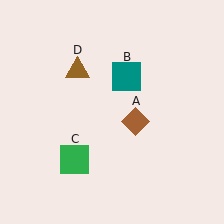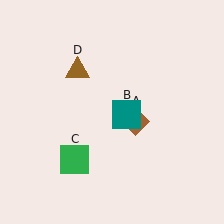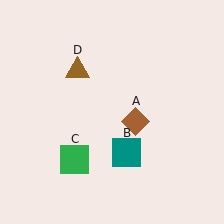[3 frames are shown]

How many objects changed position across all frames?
1 object changed position: teal square (object B).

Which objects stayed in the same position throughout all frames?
Brown diamond (object A) and green square (object C) and brown triangle (object D) remained stationary.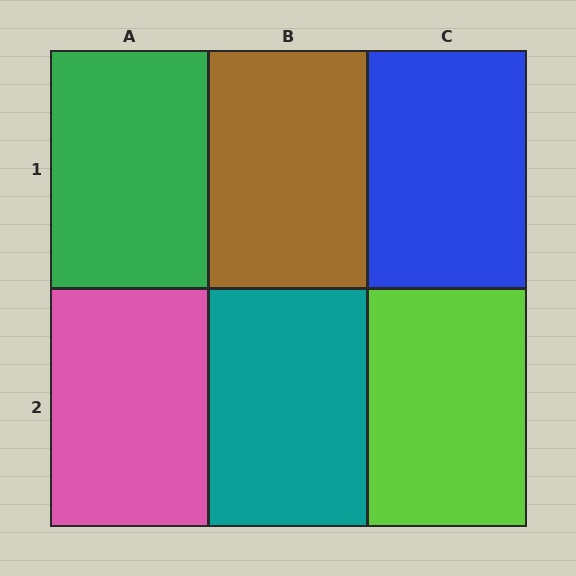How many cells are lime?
1 cell is lime.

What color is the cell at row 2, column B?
Teal.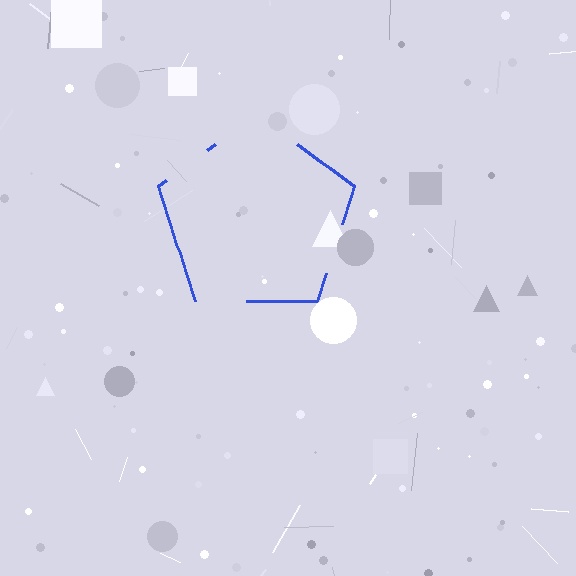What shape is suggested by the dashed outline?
The dashed outline suggests a pentagon.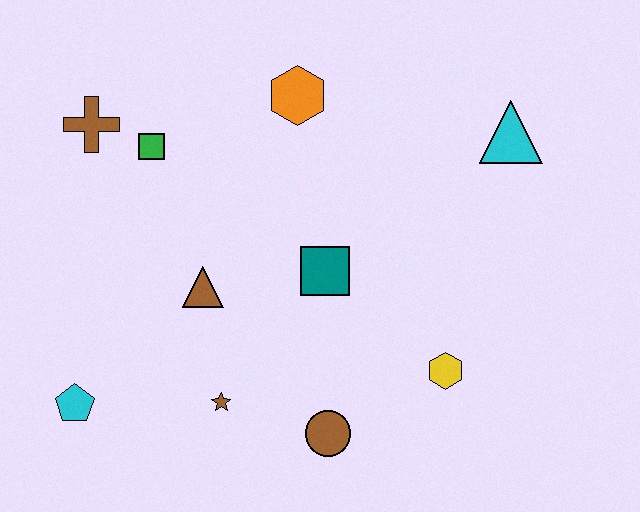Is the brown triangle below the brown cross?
Yes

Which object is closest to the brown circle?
The brown star is closest to the brown circle.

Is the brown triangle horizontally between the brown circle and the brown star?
No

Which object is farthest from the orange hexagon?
The cyan pentagon is farthest from the orange hexagon.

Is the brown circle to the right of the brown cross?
Yes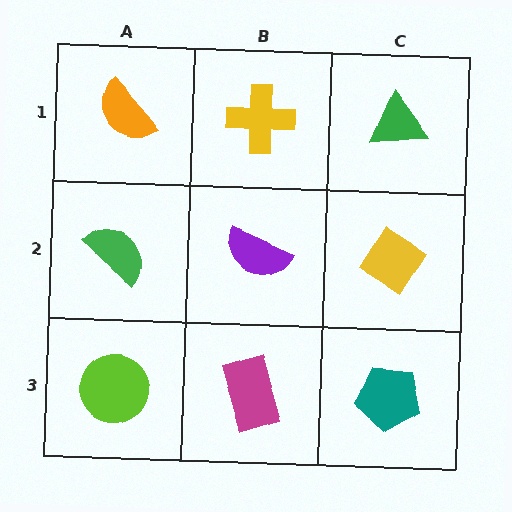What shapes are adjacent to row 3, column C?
A yellow diamond (row 2, column C), a magenta rectangle (row 3, column B).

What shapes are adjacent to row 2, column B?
A yellow cross (row 1, column B), a magenta rectangle (row 3, column B), a green semicircle (row 2, column A), a yellow diamond (row 2, column C).